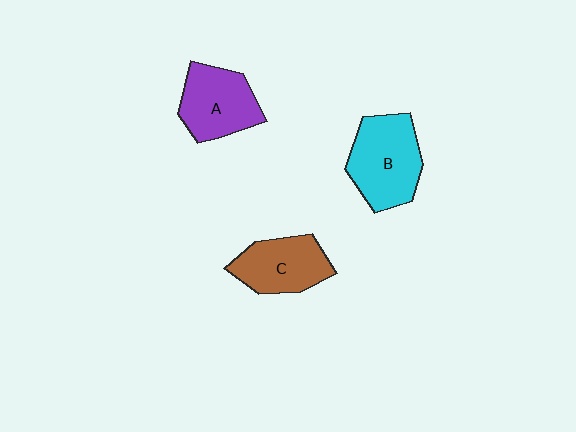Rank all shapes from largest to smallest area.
From largest to smallest: B (cyan), A (purple), C (brown).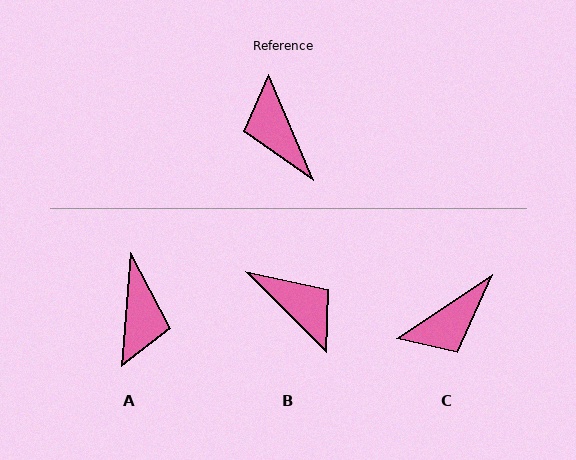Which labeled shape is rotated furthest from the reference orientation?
B, about 158 degrees away.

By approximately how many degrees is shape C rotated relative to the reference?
Approximately 101 degrees counter-clockwise.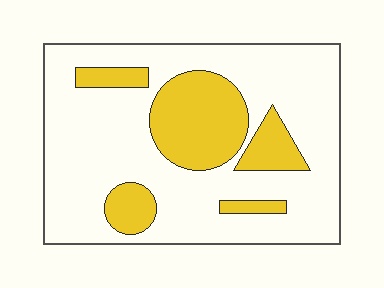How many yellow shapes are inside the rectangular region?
5.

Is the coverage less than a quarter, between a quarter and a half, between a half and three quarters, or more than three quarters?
Between a quarter and a half.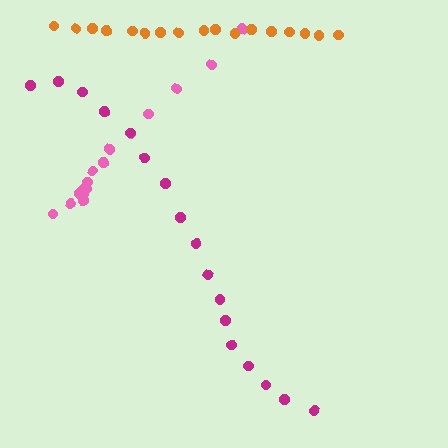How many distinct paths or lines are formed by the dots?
There are 3 distinct paths.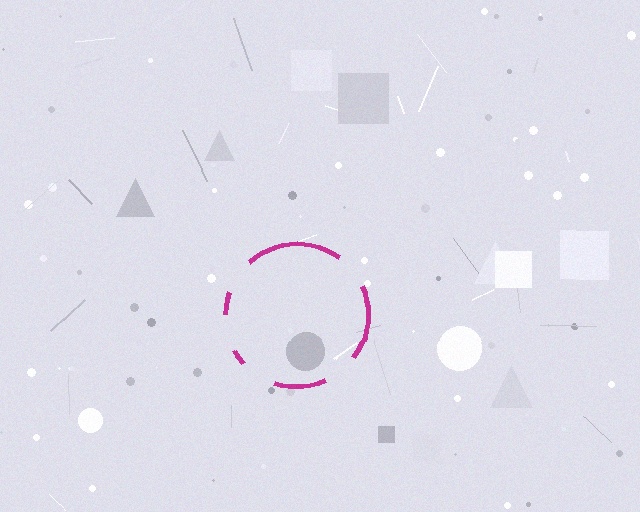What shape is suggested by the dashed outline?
The dashed outline suggests a circle.